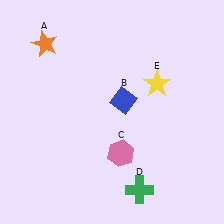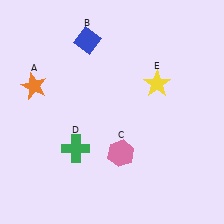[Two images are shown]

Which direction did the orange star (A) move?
The orange star (A) moved down.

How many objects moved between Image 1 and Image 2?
3 objects moved between the two images.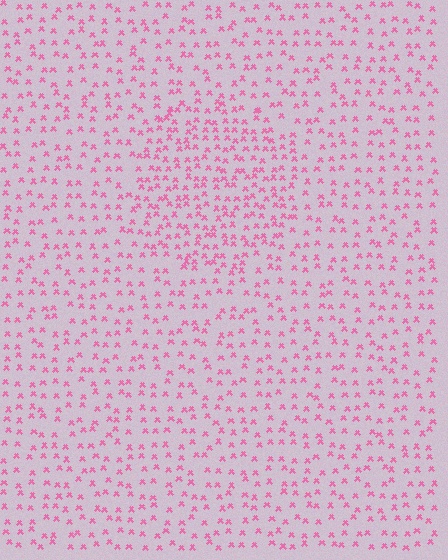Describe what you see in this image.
The image contains small pink elements arranged at two different densities. A circle-shaped region is visible where the elements are more densely packed than the surrounding area.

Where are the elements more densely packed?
The elements are more densely packed inside the circle boundary.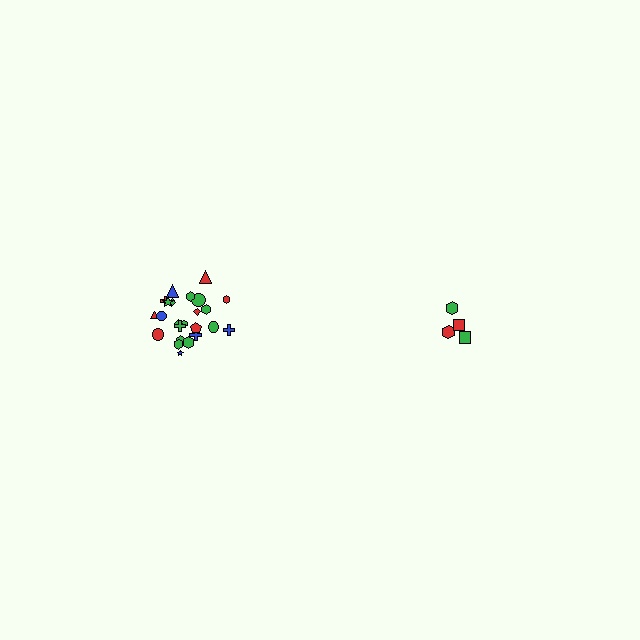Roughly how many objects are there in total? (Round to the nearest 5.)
Roughly 30 objects in total.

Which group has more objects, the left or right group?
The left group.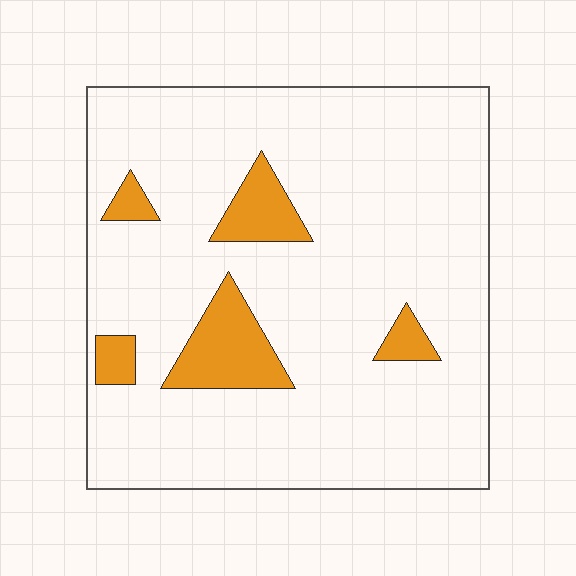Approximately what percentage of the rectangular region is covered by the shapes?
Approximately 10%.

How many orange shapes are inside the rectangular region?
5.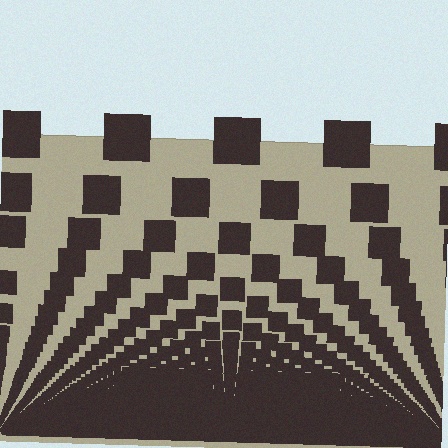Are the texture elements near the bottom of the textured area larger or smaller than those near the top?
Smaller. The gradient is inverted — elements near the bottom are smaller and denser.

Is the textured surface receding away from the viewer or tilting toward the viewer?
The surface appears to tilt toward the viewer. Texture elements get larger and sparser toward the top.